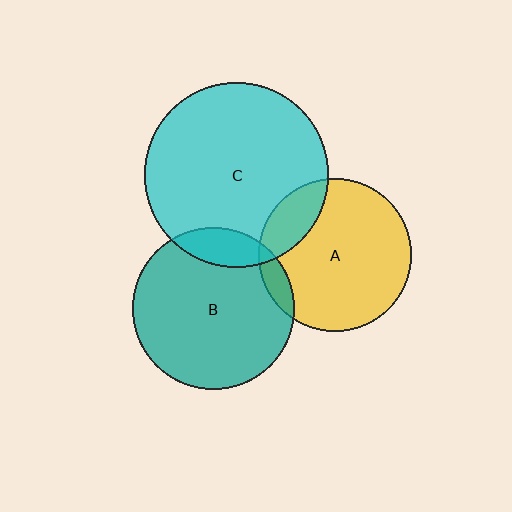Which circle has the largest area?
Circle C (cyan).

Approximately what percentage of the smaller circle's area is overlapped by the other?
Approximately 15%.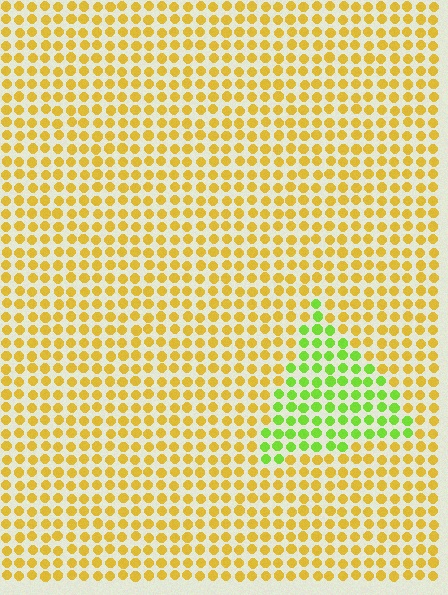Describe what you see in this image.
The image is filled with small yellow elements in a uniform arrangement. A triangle-shaped region is visible where the elements are tinted to a slightly different hue, forming a subtle color boundary.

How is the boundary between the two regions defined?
The boundary is defined purely by a slight shift in hue (about 52 degrees). Spacing, size, and orientation are identical on both sides.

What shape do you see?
I see a triangle.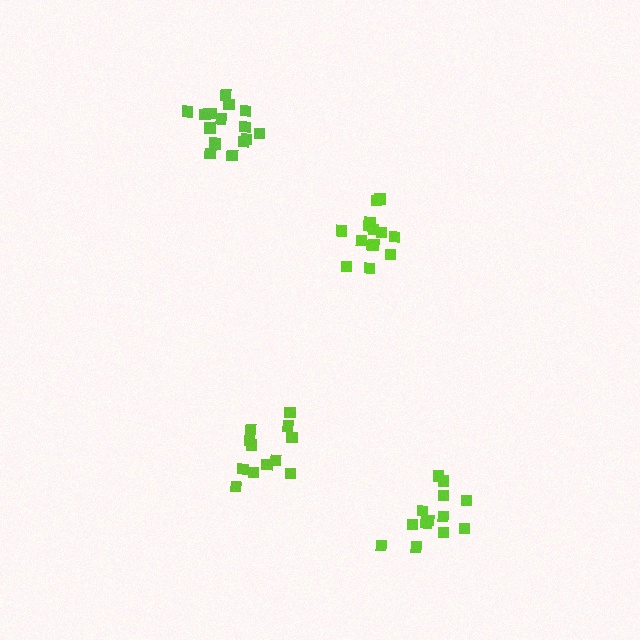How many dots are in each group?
Group 1: 14 dots, Group 2: 12 dots, Group 3: 13 dots, Group 4: 16 dots (55 total).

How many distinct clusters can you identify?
There are 4 distinct clusters.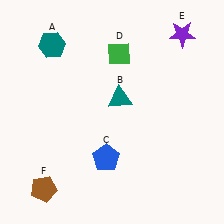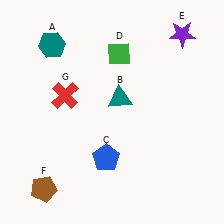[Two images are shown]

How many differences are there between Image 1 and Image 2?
There is 1 difference between the two images.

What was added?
A red cross (G) was added in Image 2.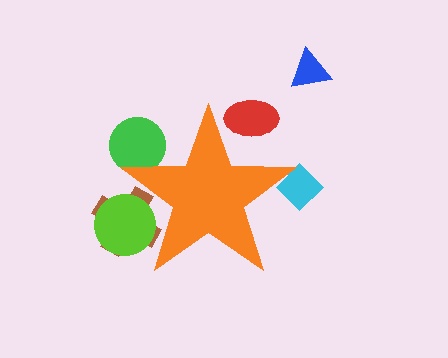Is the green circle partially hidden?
Yes, the green circle is partially hidden behind the orange star.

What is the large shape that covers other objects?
An orange star.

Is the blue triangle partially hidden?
No, the blue triangle is fully visible.